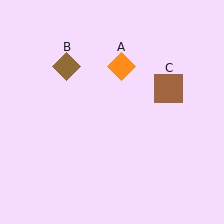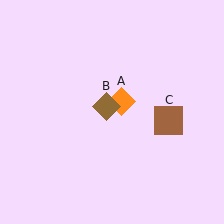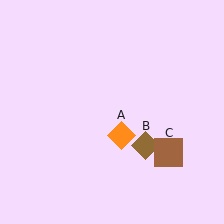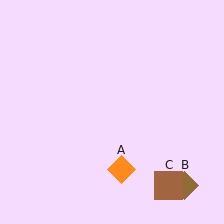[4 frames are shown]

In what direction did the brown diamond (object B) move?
The brown diamond (object B) moved down and to the right.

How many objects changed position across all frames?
3 objects changed position: orange diamond (object A), brown diamond (object B), brown square (object C).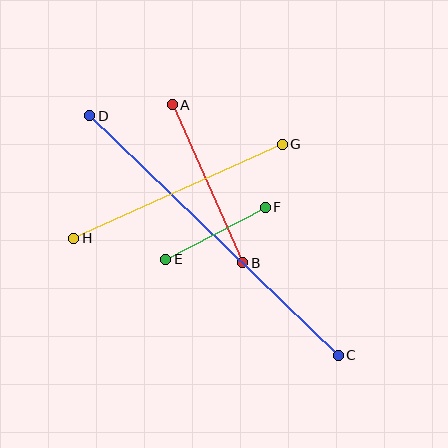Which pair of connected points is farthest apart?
Points C and D are farthest apart.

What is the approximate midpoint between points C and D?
The midpoint is at approximately (214, 236) pixels.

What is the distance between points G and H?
The distance is approximately 229 pixels.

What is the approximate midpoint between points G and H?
The midpoint is at approximately (178, 191) pixels.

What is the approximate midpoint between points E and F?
The midpoint is at approximately (216, 233) pixels.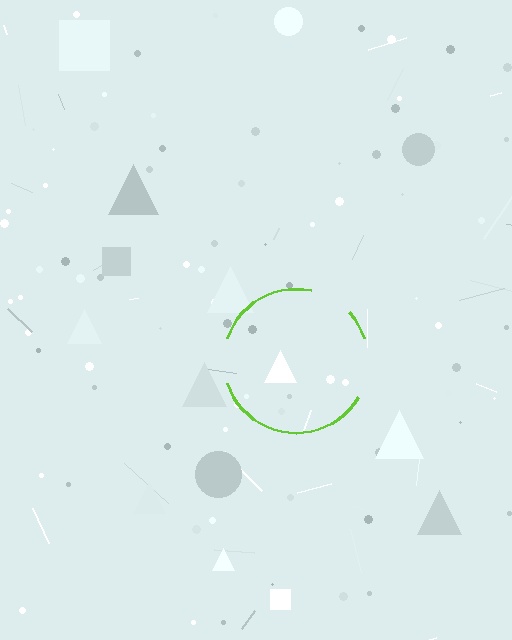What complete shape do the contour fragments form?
The contour fragments form a circle.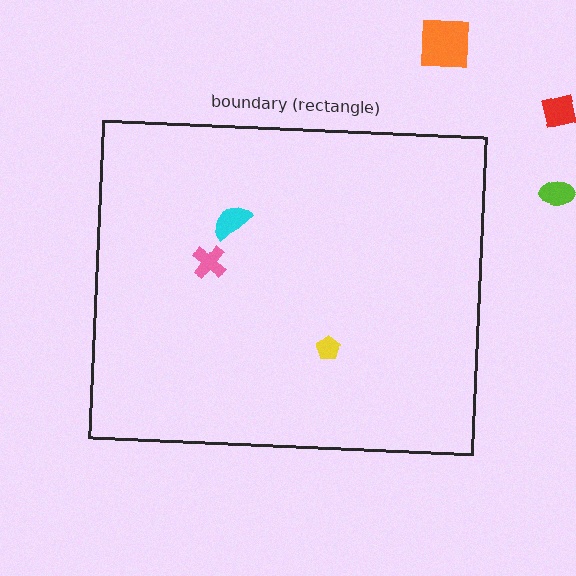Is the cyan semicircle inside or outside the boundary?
Inside.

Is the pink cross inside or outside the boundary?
Inside.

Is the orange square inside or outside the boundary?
Outside.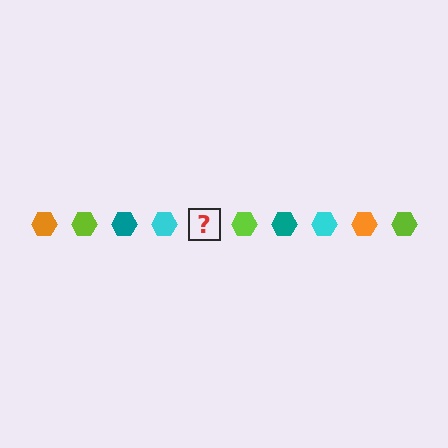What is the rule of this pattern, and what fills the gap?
The rule is that the pattern cycles through orange, lime, teal, cyan hexagons. The gap should be filled with an orange hexagon.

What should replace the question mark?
The question mark should be replaced with an orange hexagon.